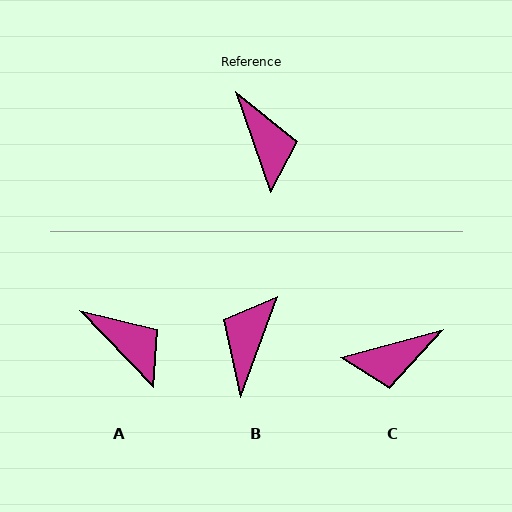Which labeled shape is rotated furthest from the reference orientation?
B, about 141 degrees away.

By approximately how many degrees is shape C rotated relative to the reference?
Approximately 94 degrees clockwise.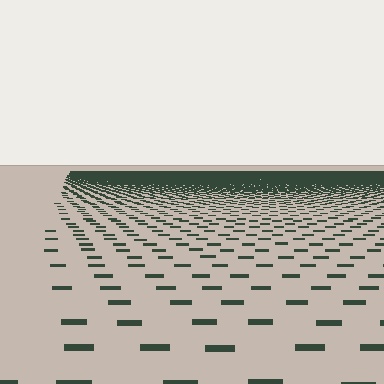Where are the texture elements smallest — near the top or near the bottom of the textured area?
Near the top.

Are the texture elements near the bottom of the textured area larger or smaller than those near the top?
Larger. Near the bottom, elements are closer to the viewer and appear at a bigger on-screen size.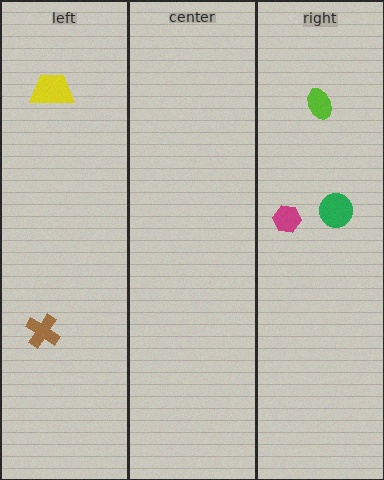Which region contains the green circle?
The right region.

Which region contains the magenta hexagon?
The right region.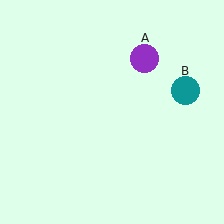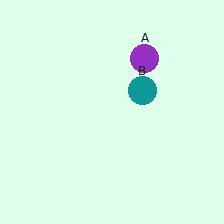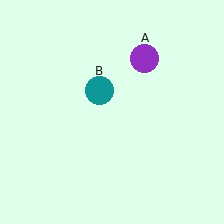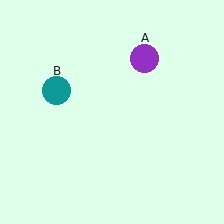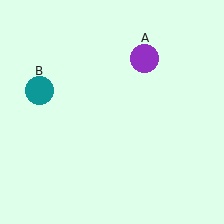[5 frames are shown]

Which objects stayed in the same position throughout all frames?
Purple circle (object A) remained stationary.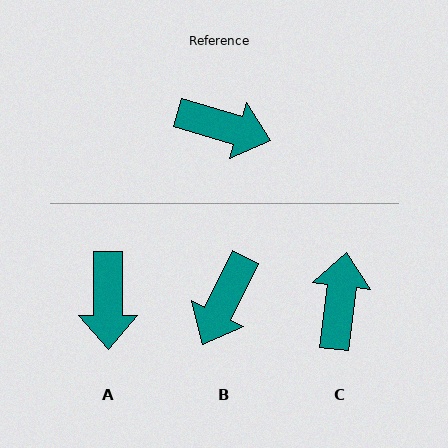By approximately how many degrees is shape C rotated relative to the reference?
Approximately 99 degrees counter-clockwise.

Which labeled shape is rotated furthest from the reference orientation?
B, about 101 degrees away.